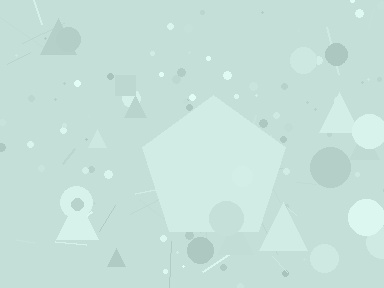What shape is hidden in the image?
A pentagon is hidden in the image.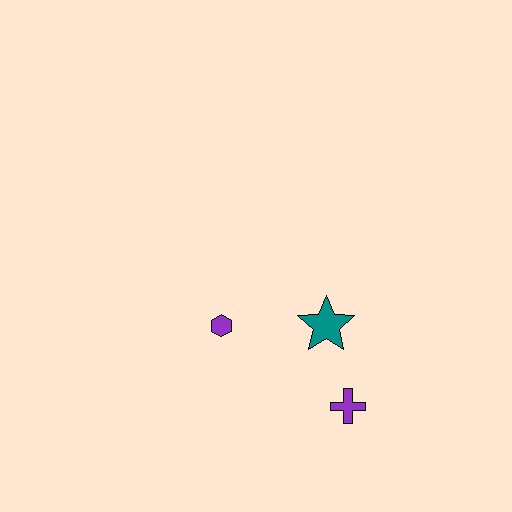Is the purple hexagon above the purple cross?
Yes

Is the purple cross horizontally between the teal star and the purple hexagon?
No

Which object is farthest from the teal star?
The purple hexagon is farthest from the teal star.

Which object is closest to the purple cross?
The teal star is closest to the purple cross.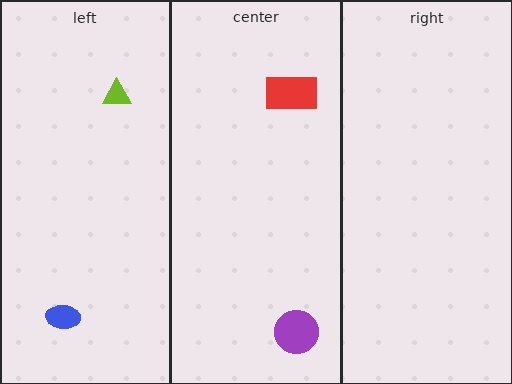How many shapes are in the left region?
2.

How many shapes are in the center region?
2.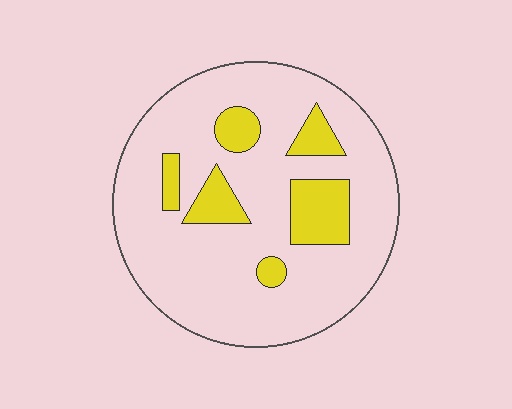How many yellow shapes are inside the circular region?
6.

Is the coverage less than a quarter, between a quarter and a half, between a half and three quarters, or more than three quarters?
Less than a quarter.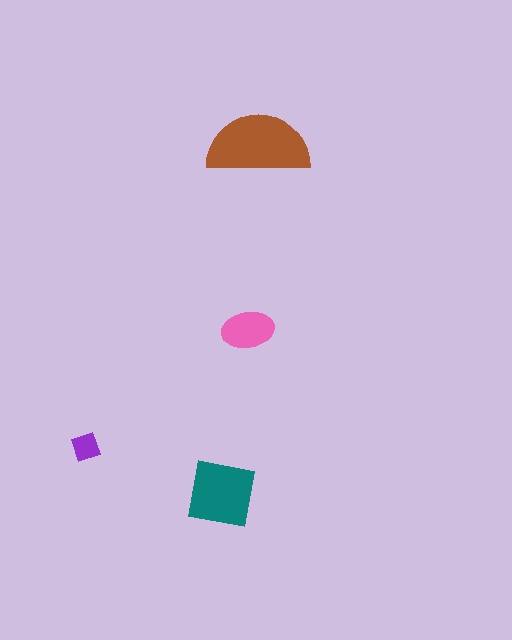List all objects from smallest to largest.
The purple diamond, the pink ellipse, the teal square, the brown semicircle.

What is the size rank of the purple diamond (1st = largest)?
4th.